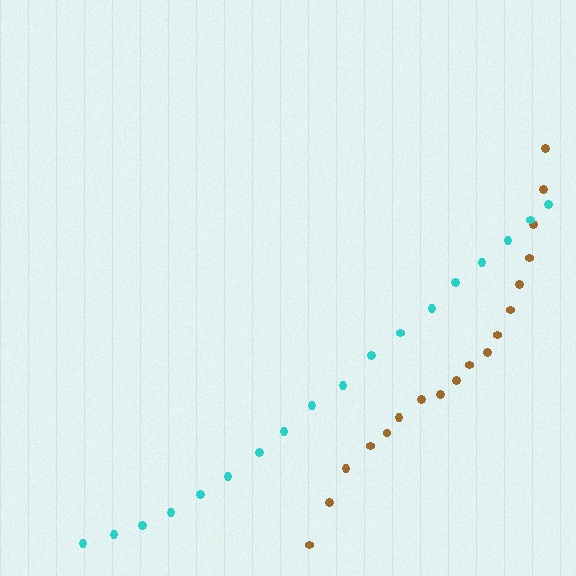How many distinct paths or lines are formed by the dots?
There are 2 distinct paths.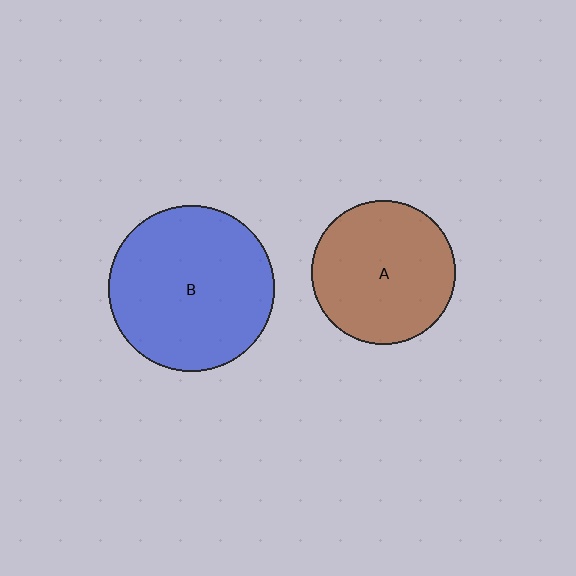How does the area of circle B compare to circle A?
Approximately 1.3 times.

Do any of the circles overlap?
No, none of the circles overlap.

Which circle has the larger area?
Circle B (blue).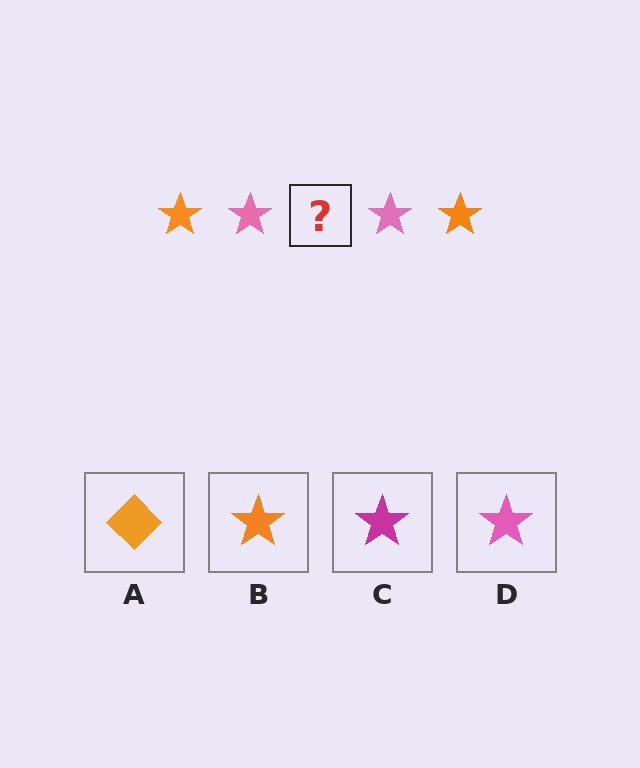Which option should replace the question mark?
Option B.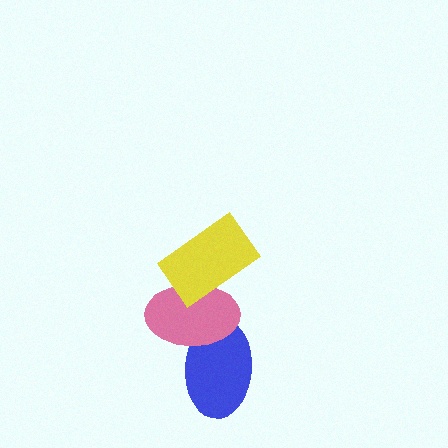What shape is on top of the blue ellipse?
The pink ellipse is on top of the blue ellipse.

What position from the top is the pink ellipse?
The pink ellipse is 2nd from the top.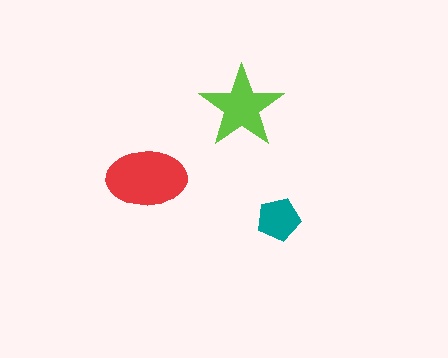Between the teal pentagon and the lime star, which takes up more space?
The lime star.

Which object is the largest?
The red ellipse.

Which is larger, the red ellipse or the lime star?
The red ellipse.